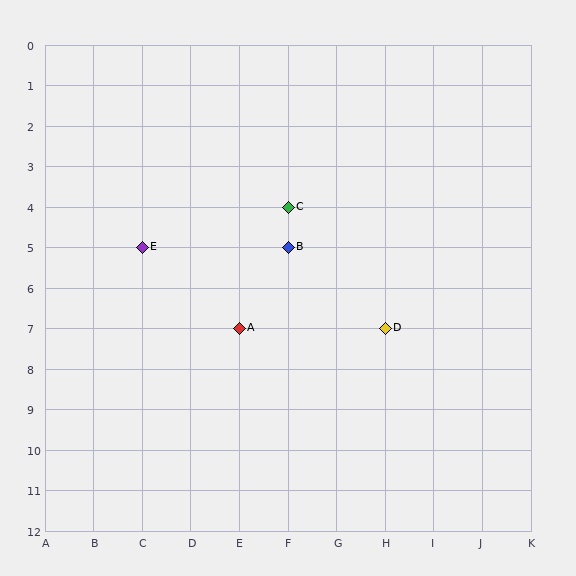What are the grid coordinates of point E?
Point E is at grid coordinates (C, 5).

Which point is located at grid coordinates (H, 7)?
Point D is at (H, 7).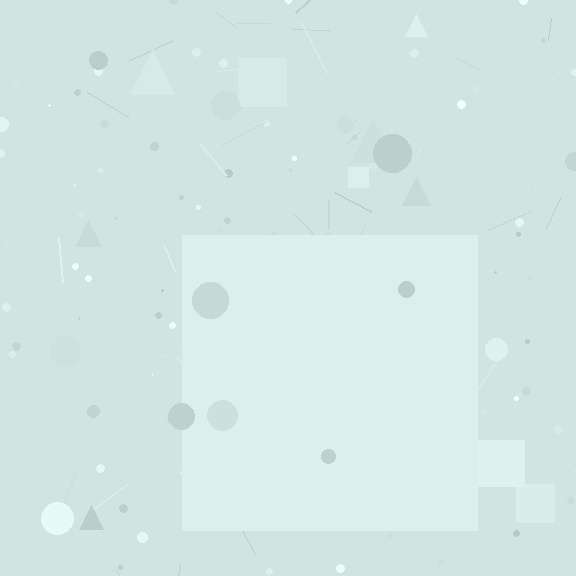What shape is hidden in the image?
A square is hidden in the image.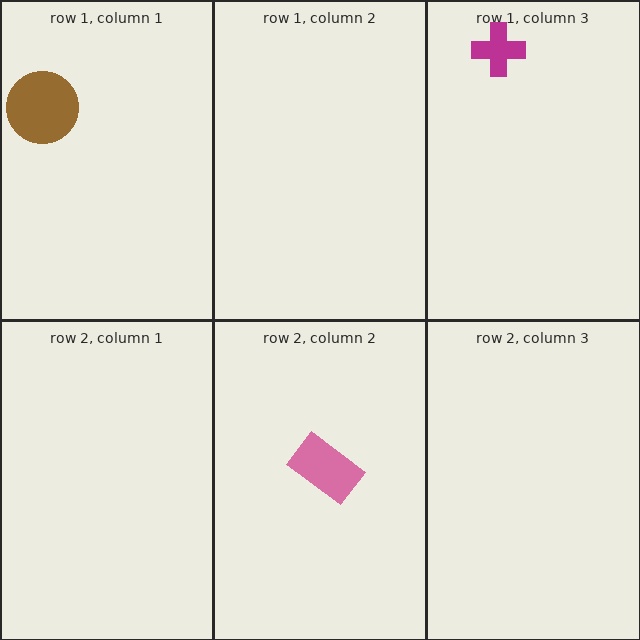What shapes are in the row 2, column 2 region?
The pink rectangle.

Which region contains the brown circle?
The row 1, column 1 region.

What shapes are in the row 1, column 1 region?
The brown circle.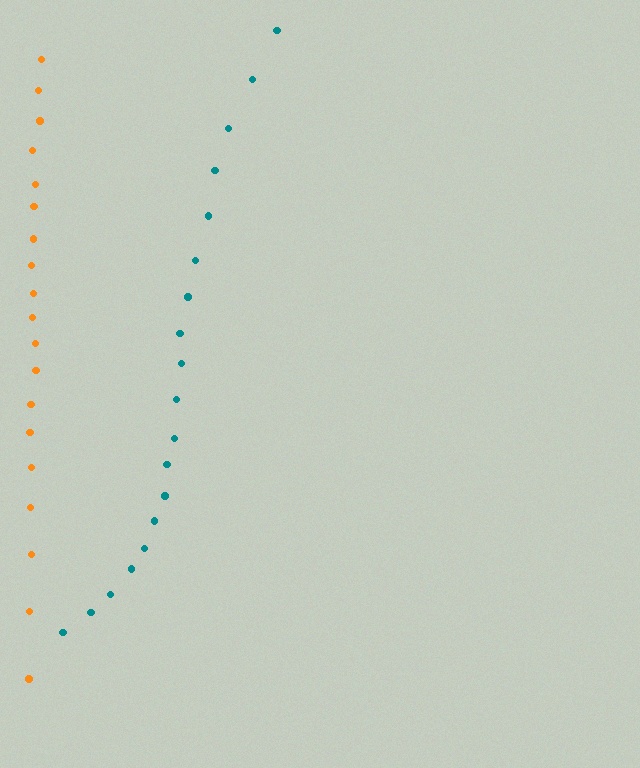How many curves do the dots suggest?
There are 2 distinct paths.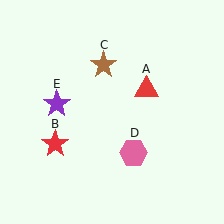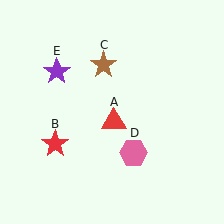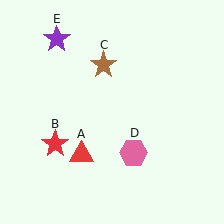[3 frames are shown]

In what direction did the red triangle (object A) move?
The red triangle (object A) moved down and to the left.